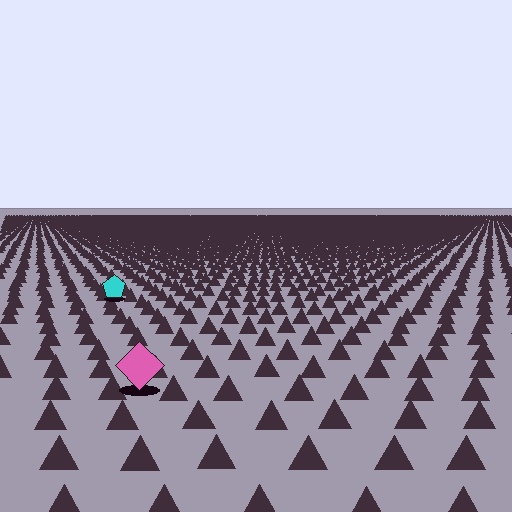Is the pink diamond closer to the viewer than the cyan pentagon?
Yes. The pink diamond is closer — you can tell from the texture gradient: the ground texture is coarser near it.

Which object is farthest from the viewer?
The cyan pentagon is farthest from the viewer. It appears smaller and the ground texture around it is denser.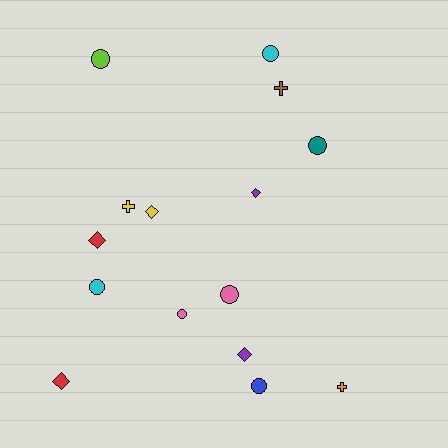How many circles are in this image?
There are 7 circles.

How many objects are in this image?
There are 15 objects.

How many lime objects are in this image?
There is 1 lime object.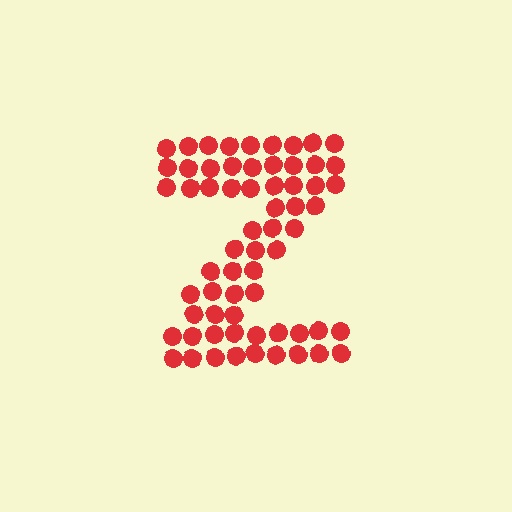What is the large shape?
The large shape is the letter Z.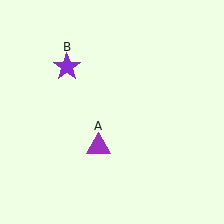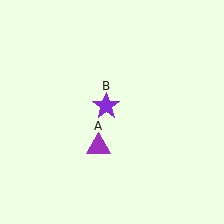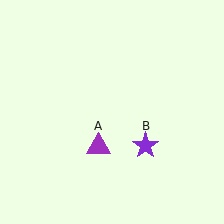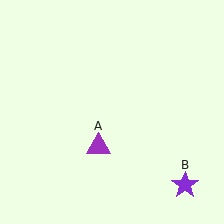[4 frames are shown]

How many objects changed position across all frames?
1 object changed position: purple star (object B).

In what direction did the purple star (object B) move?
The purple star (object B) moved down and to the right.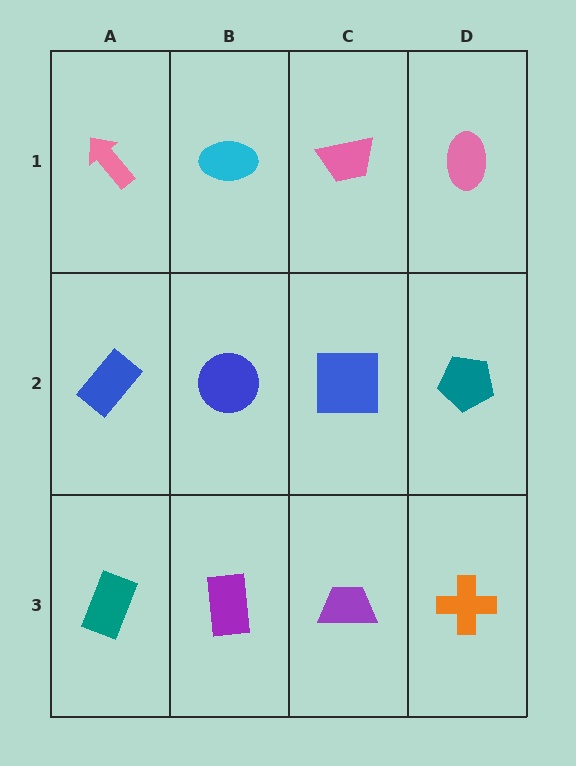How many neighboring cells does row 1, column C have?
3.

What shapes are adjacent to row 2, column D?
A pink ellipse (row 1, column D), an orange cross (row 3, column D), a blue square (row 2, column C).